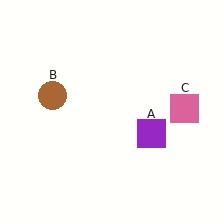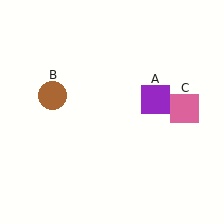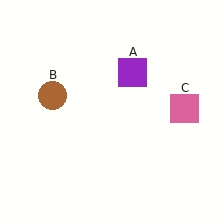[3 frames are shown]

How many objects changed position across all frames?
1 object changed position: purple square (object A).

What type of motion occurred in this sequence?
The purple square (object A) rotated counterclockwise around the center of the scene.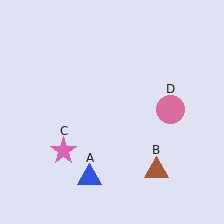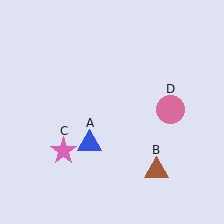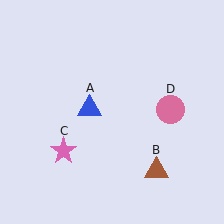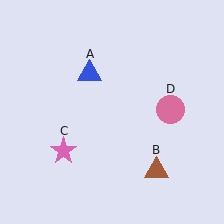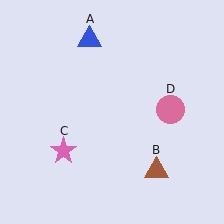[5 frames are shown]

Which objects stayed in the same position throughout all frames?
Brown triangle (object B) and pink star (object C) and pink circle (object D) remained stationary.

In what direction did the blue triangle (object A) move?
The blue triangle (object A) moved up.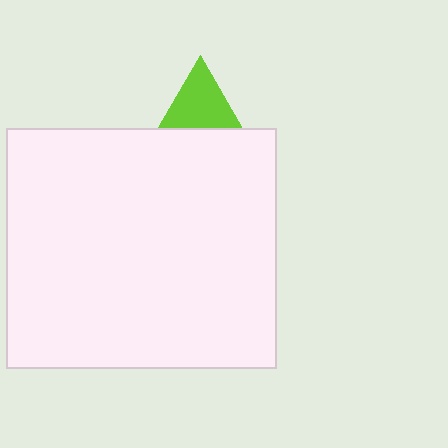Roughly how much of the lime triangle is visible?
A small part of it is visible (roughly 40%).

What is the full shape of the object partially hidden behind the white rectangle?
The partially hidden object is a lime triangle.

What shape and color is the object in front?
The object in front is a white rectangle.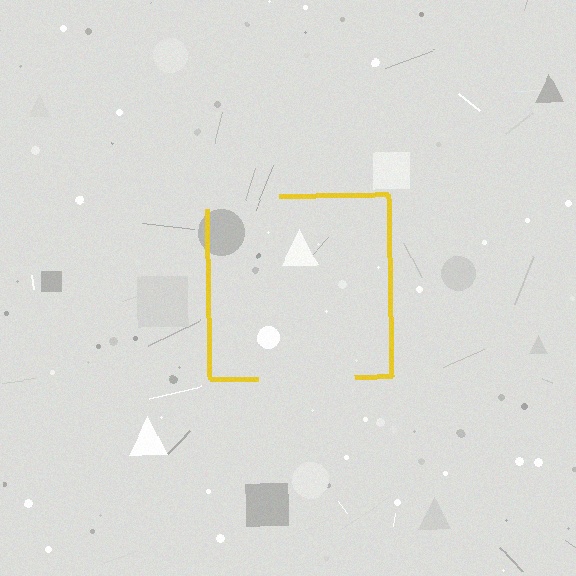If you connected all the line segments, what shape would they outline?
They would outline a square.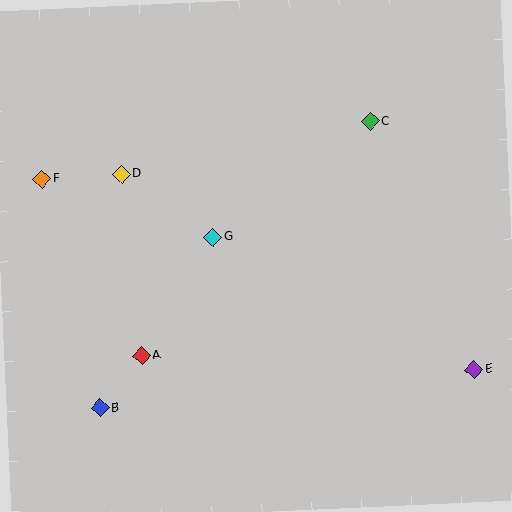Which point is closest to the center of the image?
Point G at (213, 237) is closest to the center.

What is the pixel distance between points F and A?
The distance between F and A is 203 pixels.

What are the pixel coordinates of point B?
Point B is at (100, 408).